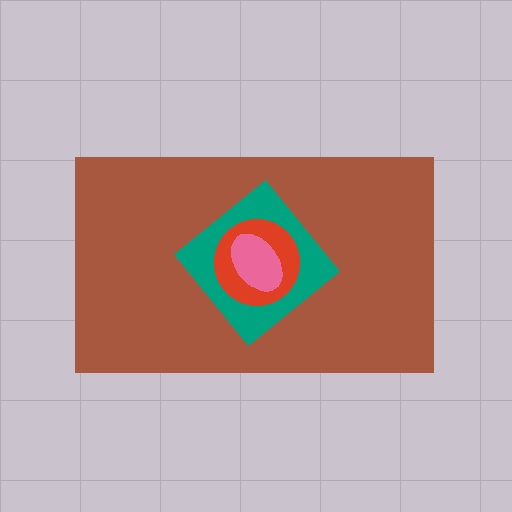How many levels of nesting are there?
4.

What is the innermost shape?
The pink ellipse.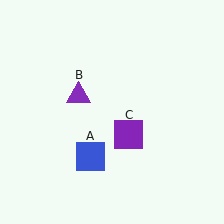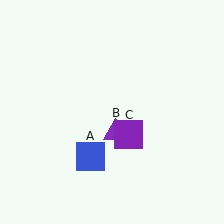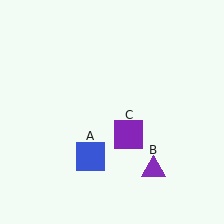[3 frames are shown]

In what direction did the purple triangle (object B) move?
The purple triangle (object B) moved down and to the right.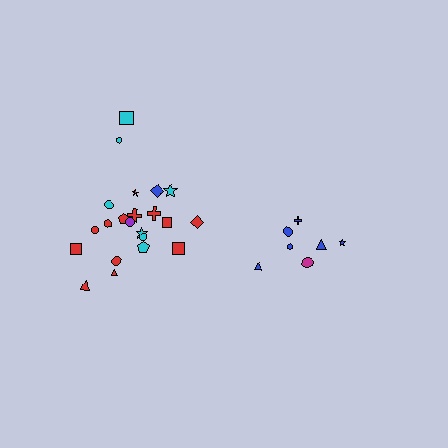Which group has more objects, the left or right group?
The left group.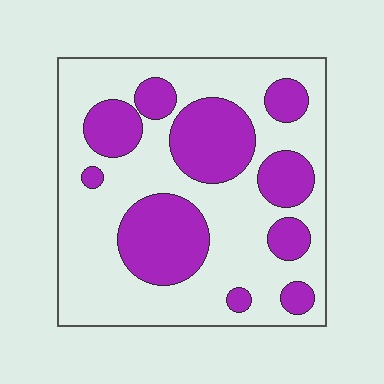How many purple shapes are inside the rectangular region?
10.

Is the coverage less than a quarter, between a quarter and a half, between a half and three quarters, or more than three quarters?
Between a quarter and a half.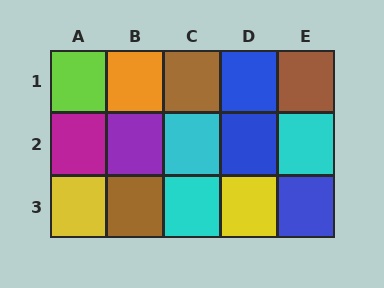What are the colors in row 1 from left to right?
Lime, orange, brown, blue, brown.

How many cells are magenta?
1 cell is magenta.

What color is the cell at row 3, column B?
Brown.